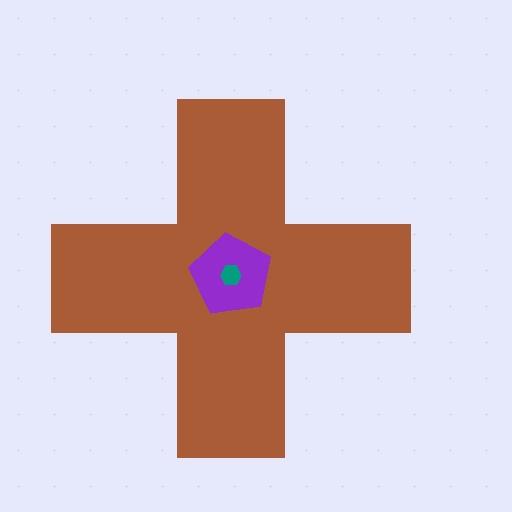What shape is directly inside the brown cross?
The purple pentagon.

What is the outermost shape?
The brown cross.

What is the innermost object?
The teal hexagon.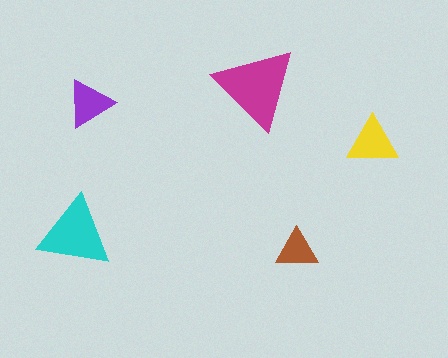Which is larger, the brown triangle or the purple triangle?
The purple one.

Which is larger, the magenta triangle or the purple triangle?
The magenta one.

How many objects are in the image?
There are 5 objects in the image.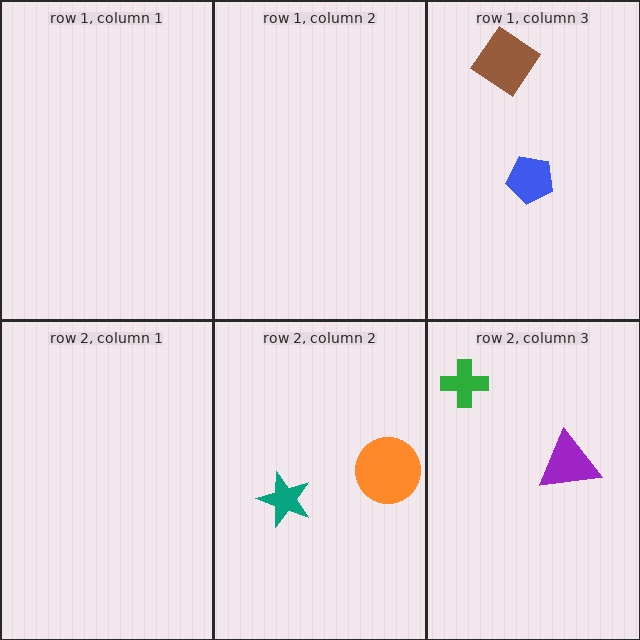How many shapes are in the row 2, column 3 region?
2.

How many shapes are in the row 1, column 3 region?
2.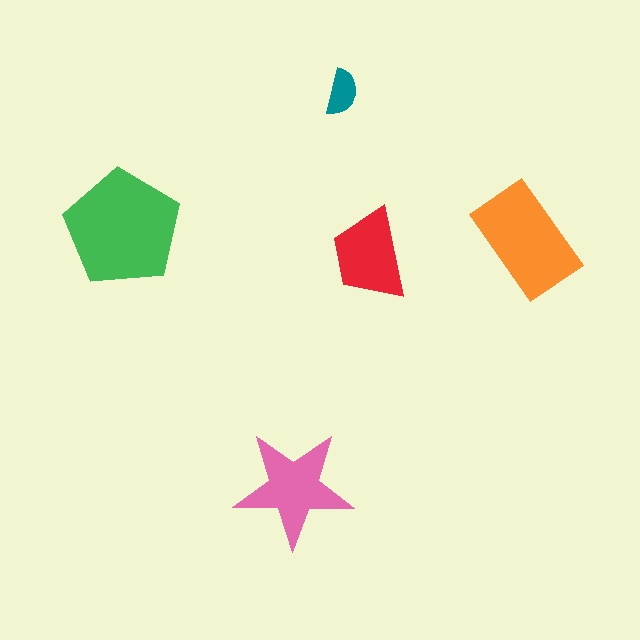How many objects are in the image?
There are 5 objects in the image.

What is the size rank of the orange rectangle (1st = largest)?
2nd.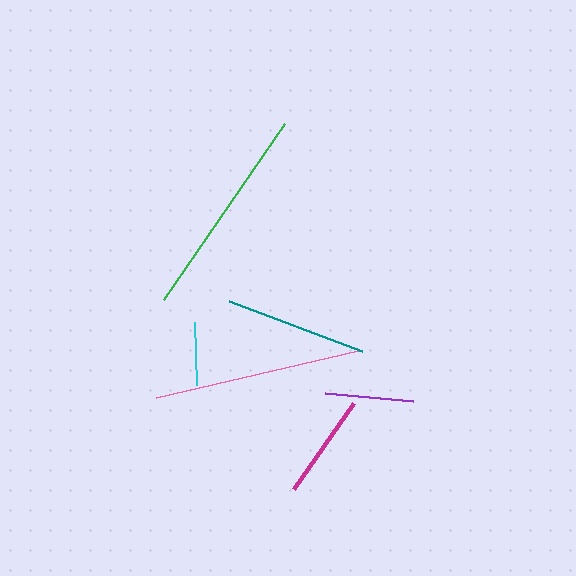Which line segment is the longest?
The green line is the longest at approximately 214 pixels.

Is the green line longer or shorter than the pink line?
The green line is longer than the pink line.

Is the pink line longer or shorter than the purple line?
The pink line is longer than the purple line.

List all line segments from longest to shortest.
From longest to shortest: green, pink, teal, magenta, purple, cyan.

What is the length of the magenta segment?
The magenta segment is approximately 106 pixels long.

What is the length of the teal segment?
The teal segment is approximately 141 pixels long.